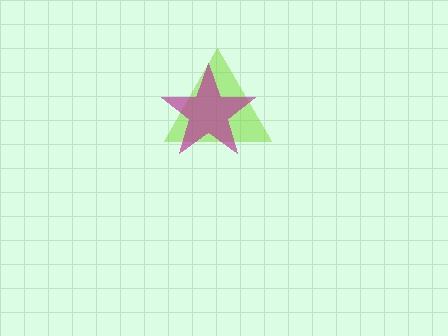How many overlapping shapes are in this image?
There are 2 overlapping shapes in the image.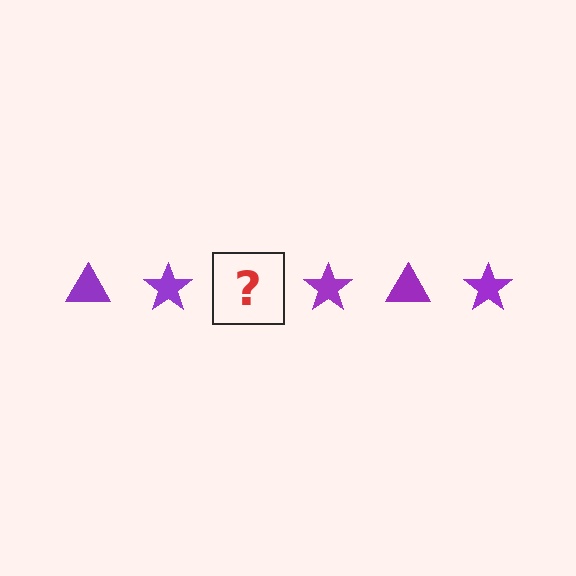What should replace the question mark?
The question mark should be replaced with a purple triangle.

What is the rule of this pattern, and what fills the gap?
The rule is that the pattern cycles through triangle, star shapes in purple. The gap should be filled with a purple triangle.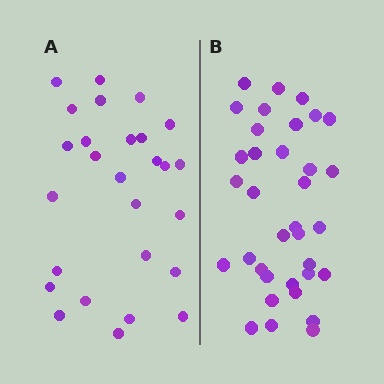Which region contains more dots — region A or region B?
Region B (the right region) has more dots.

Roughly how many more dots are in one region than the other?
Region B has roughly 8 or so more dots than region A.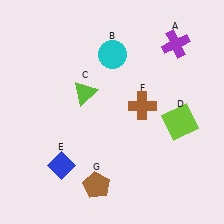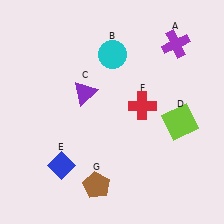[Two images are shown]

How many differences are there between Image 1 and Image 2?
There are 2 differences between the two images.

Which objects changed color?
C changed from lime to purple. F changed from brown to red.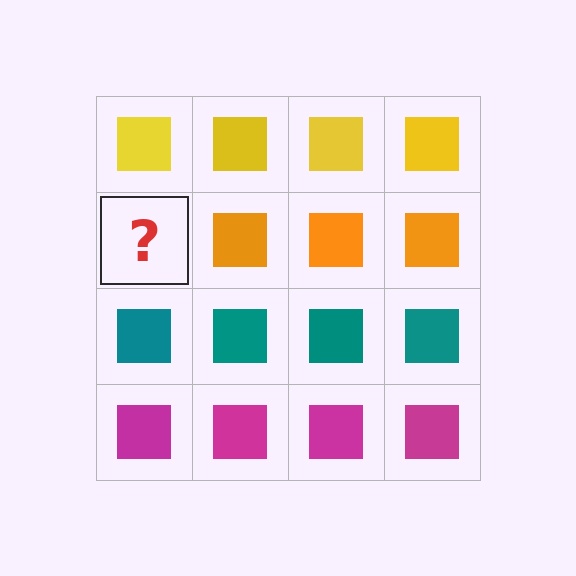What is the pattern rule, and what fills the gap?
The rule is that each row has a consistent color. The gap should be filled with an orange square.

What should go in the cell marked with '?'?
The missing cell should contain an orange square.